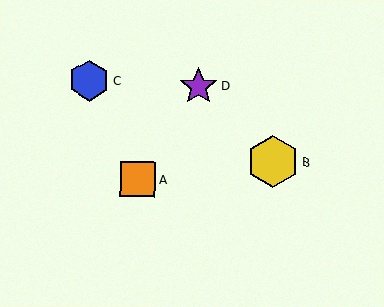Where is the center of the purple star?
The center of the purple star is at (199, 86).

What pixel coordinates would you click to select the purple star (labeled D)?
Click at (199, 86) to select the purple star D.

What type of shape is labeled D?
Shape D is a purple star.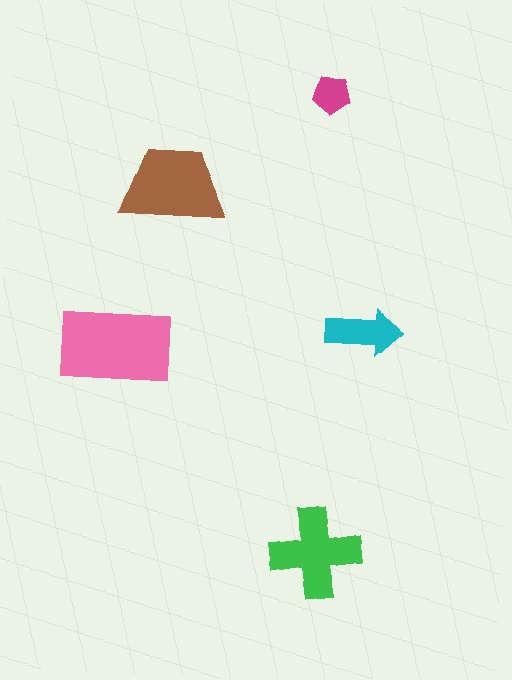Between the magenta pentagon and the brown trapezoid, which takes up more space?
The brown trapezoid.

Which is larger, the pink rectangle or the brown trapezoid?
The pink rectangle.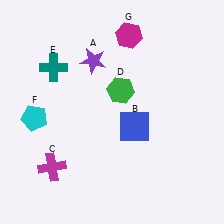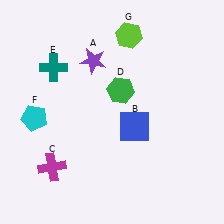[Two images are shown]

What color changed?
The hexagon (G) changed from magenta in Image 1 to lime in Image 2.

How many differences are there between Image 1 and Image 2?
There is 1 difference between the two images.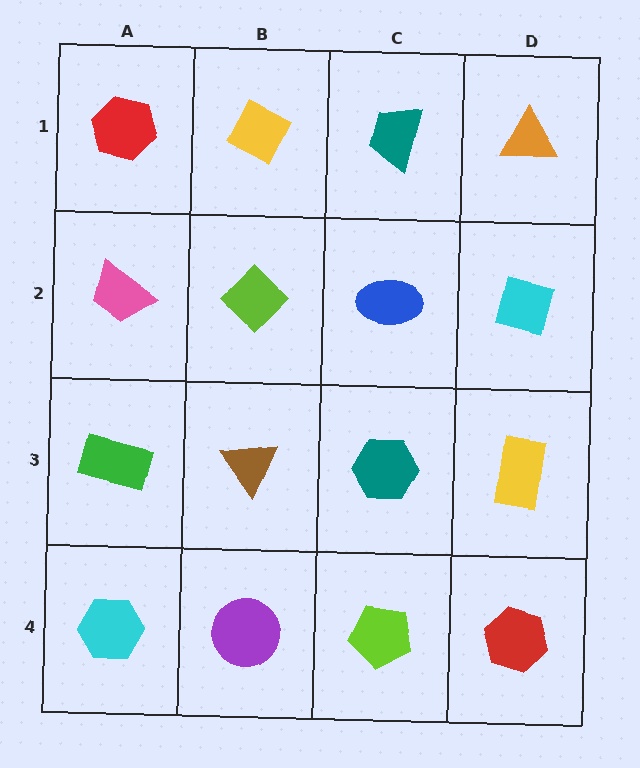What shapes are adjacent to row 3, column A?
A pink trapezoid (row 2, column A), a cyan hexagon (row 4, column A), a brown triangle (row 3, column B).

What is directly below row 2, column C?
A teal hexagon.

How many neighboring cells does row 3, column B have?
4.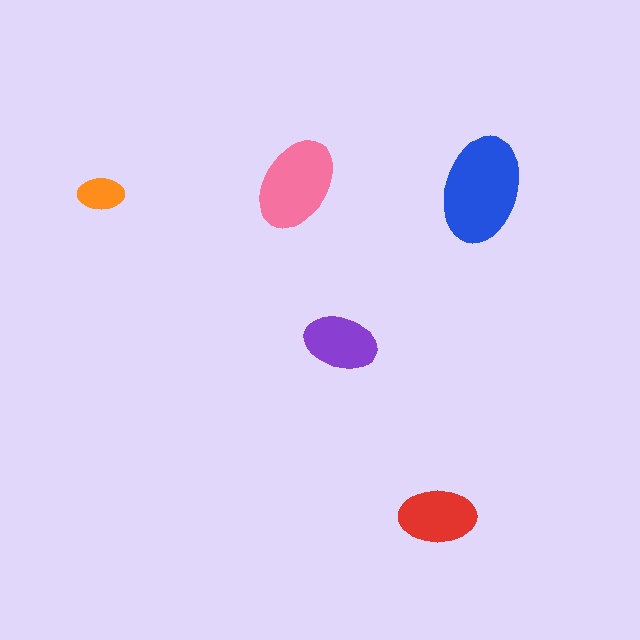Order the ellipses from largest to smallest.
the blue one, the pink one, the red one, the purple one, the orange one.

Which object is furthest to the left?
The orange ellipse is leftmost.